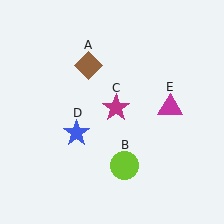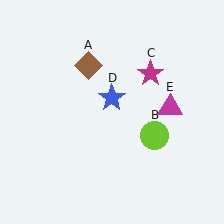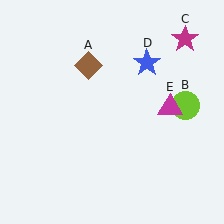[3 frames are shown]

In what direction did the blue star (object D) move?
The blue star (object D) moved up and to the right.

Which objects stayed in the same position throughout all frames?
Brown diamond (object A) and magenta triangle (object E) remained stationary.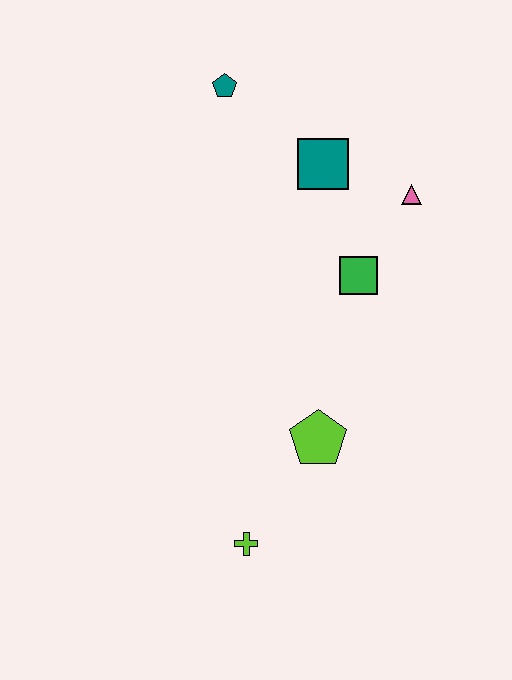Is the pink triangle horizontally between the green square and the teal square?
No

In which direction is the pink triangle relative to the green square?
The pink triangle is above the green square.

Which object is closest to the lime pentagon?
The lime cross is closest to the lime pentagon.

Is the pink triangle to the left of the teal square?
No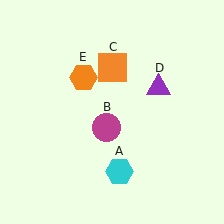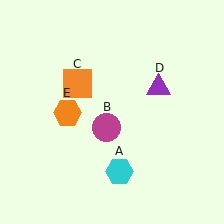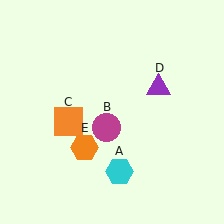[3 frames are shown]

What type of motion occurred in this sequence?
The orange square (object C), orange hexagon (object E) rotated counterclockwise around the center of the scene.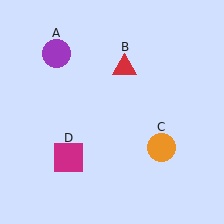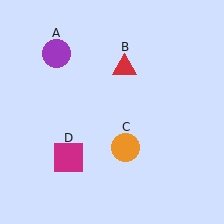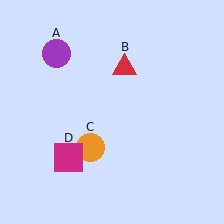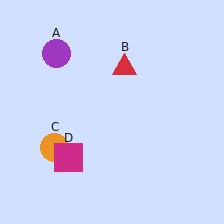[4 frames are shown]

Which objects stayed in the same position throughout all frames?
Purple circle (object A) and red triangle (object B) and magenta square (object D) remained stationary.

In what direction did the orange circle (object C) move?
The orange circle (object C) moved left.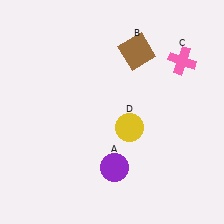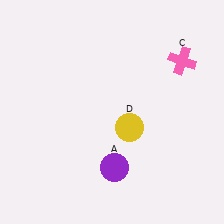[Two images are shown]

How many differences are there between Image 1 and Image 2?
There is 1 difference between the two images.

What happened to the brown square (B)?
The brown square (B) was removed in Image 2. It was in the top-right area of Image 1.